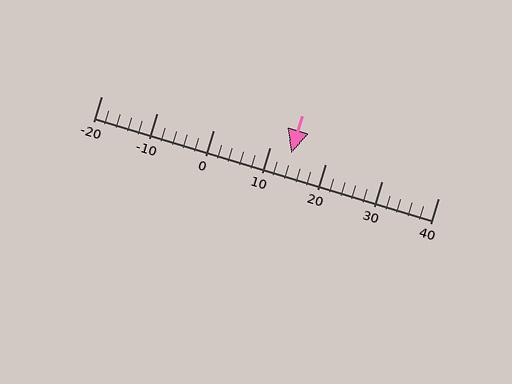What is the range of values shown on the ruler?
The ruler shows values from -20 to 40.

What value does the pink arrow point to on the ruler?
The pink arrow points to approximately 14.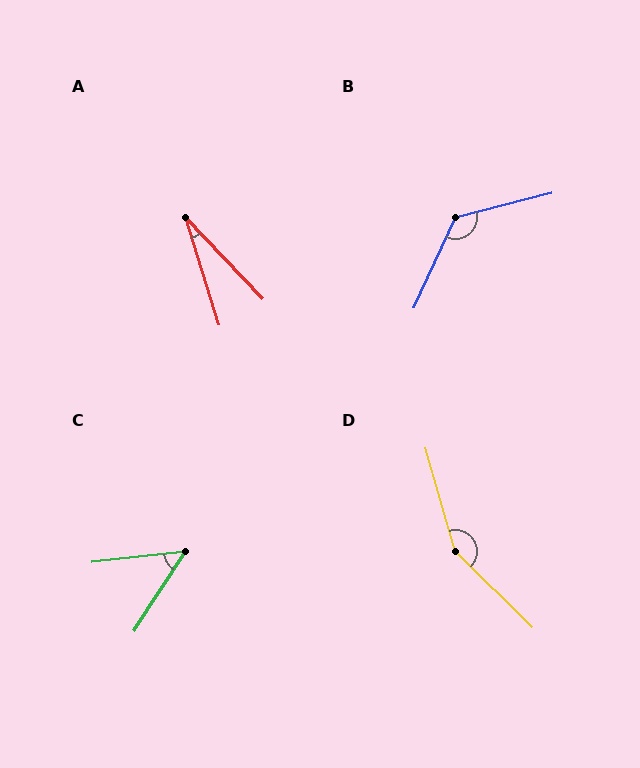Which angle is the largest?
D, at approximately 150 degrees.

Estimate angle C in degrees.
Approximately 51 degrees.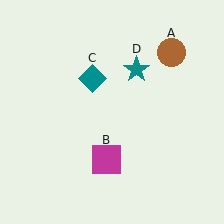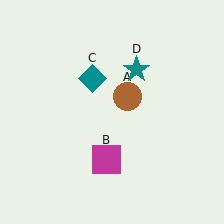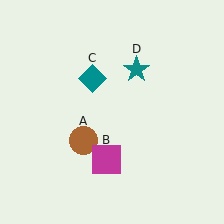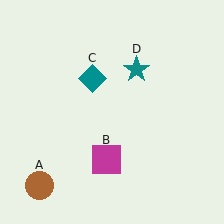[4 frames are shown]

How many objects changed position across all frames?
1 object changed position: brown circle (object A).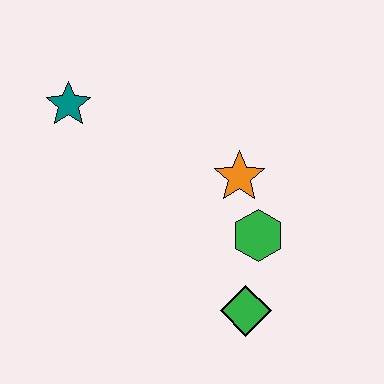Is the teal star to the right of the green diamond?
No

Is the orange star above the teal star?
No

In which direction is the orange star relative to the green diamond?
The orange star is above the green diamond.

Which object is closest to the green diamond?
The green hexagon is closest to the green diamond.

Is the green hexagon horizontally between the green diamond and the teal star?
No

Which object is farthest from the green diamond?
The teal star is farthest from the green diamond.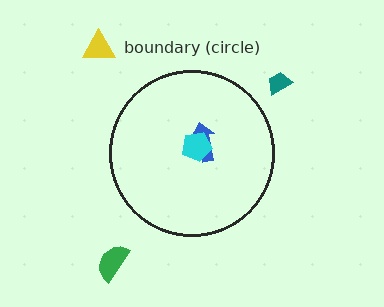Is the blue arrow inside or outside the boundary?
Inside.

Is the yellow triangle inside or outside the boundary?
Outside.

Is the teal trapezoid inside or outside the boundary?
Outside.